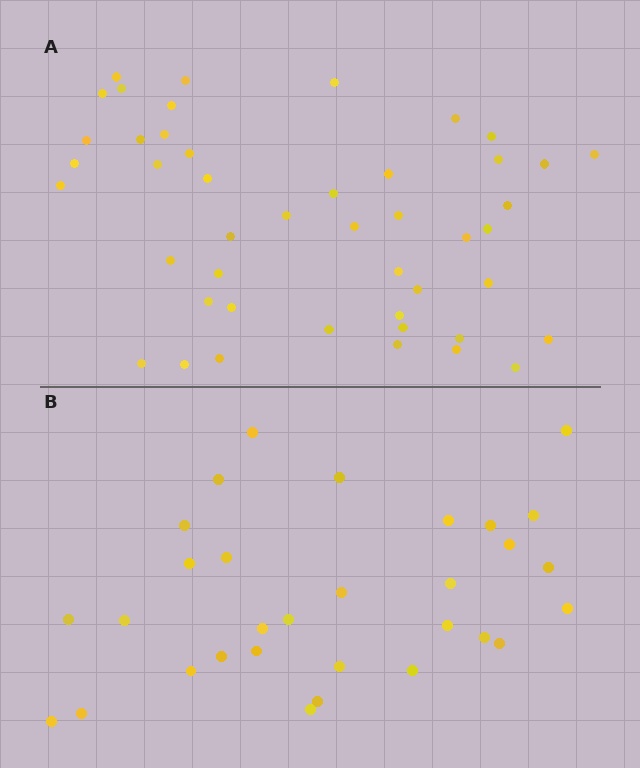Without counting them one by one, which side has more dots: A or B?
Region A (the top region) has more dots.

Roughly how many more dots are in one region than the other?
Region A has approximately 15 more dots than region B.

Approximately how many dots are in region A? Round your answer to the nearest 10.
About 50 dots. (The exact count is 46, which rounds to 50.)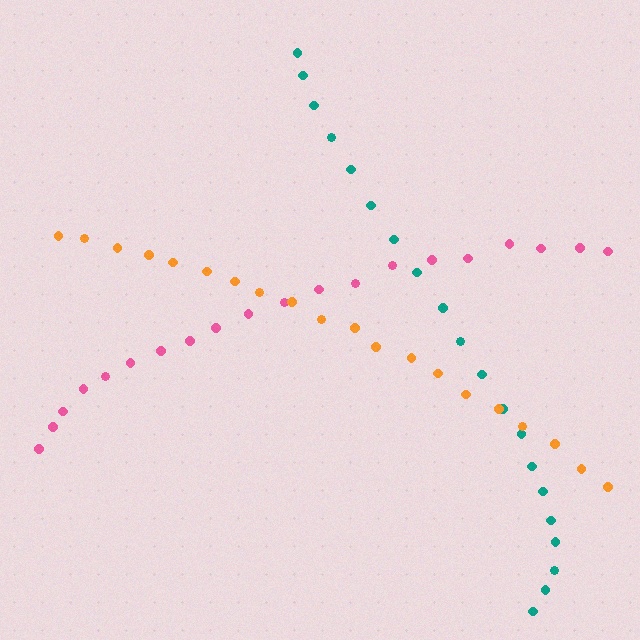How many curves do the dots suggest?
There are 3 distinct paths.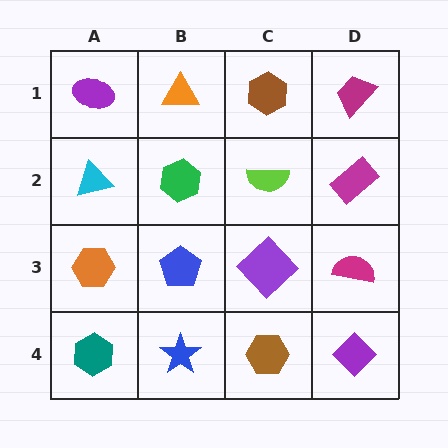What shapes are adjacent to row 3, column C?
A lime semicircle (row 2, column C), a brown hexagon (row 4, column C), a blue pentagon (row 3, column B), a magenta semicircle (row 3, column D).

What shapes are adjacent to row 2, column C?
A brown hexagon (row 1, column C), a purple diamond (row 3, column C), a green hexagon (row 2, column B), a magenta rectangle (row 2, column D).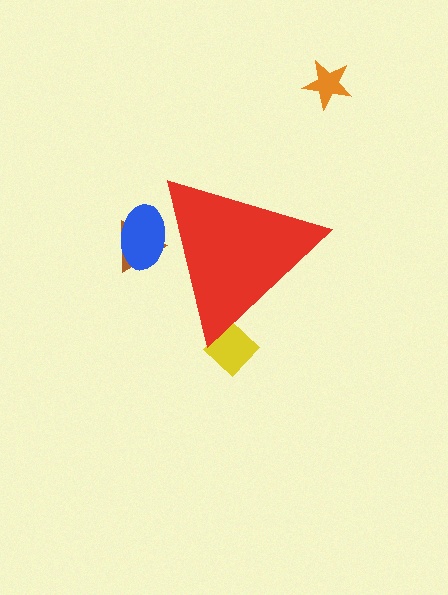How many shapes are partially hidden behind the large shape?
3 shapes are partially hidden.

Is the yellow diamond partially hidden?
Yes, the yellow diamond is partially hidden behind the red triangle.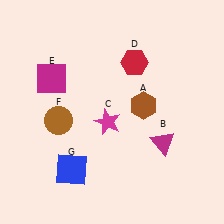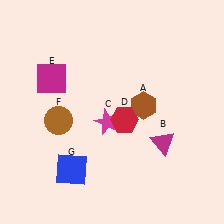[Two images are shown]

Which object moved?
The red hexagon (D) moved down.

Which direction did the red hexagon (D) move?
The red hexagon (D) moved down.